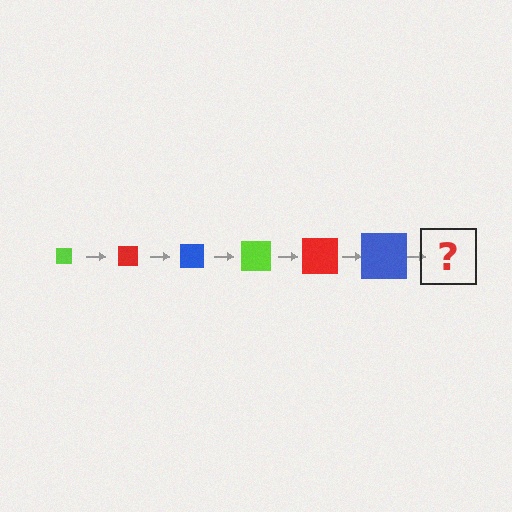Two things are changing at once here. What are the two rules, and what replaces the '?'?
The two rules are that the square grows larger each step and the color cycles through lime, red, and blue. The '?' should be a lime square, larger than the previous one.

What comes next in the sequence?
The next element should be a lime square, larger than the previous one.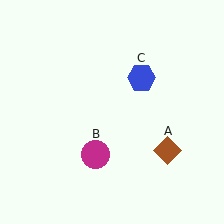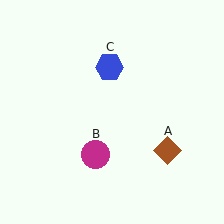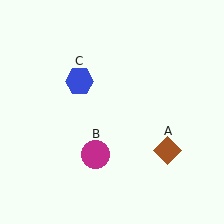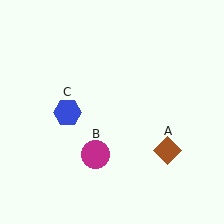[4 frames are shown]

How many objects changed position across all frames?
1 object changed position: blue hexagon (object C).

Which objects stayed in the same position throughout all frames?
Brown diamond (object A) and magenta circle (object B) remained stationary.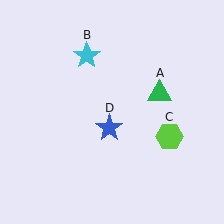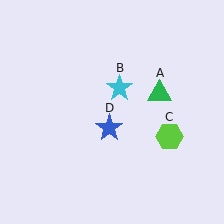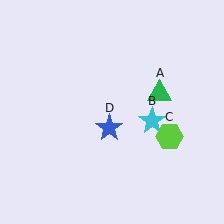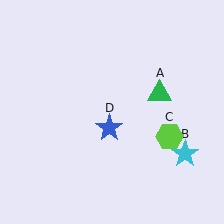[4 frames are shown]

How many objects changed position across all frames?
1 object changed position: cyan star (object B).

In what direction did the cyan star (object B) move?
The cyan star (object B) moved down and to the right.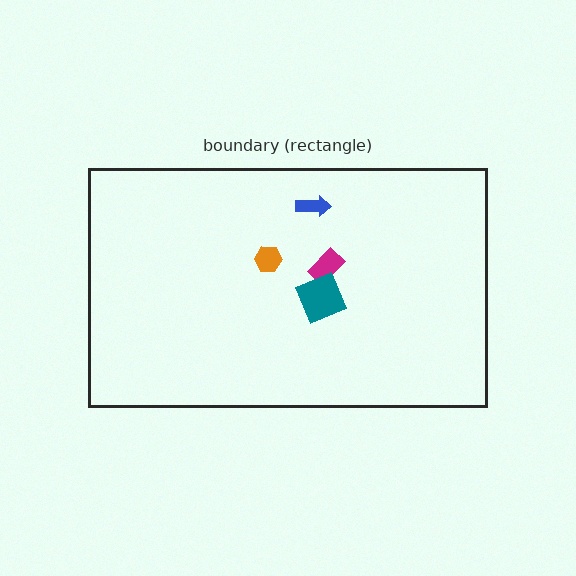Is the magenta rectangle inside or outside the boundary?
Inside.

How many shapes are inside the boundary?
4 inside, 0 outside.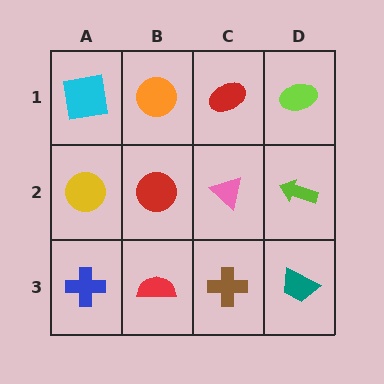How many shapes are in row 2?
4 shapes.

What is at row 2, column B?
A red circle.